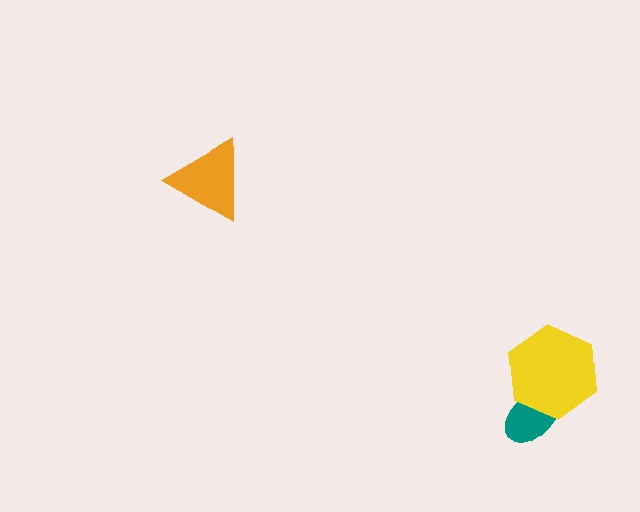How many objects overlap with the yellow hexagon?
1 object overlaps with the yellow hexagon.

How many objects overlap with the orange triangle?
0 objects overlap with the orange triangle.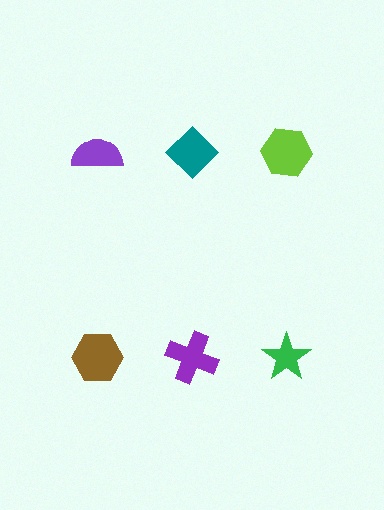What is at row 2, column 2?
A purple cross.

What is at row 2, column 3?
A green star.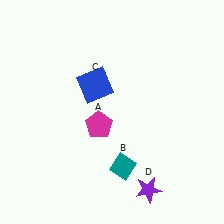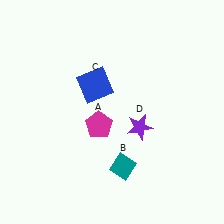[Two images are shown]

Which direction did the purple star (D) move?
The purple star (D) moved up.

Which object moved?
The purple star (D) moved up.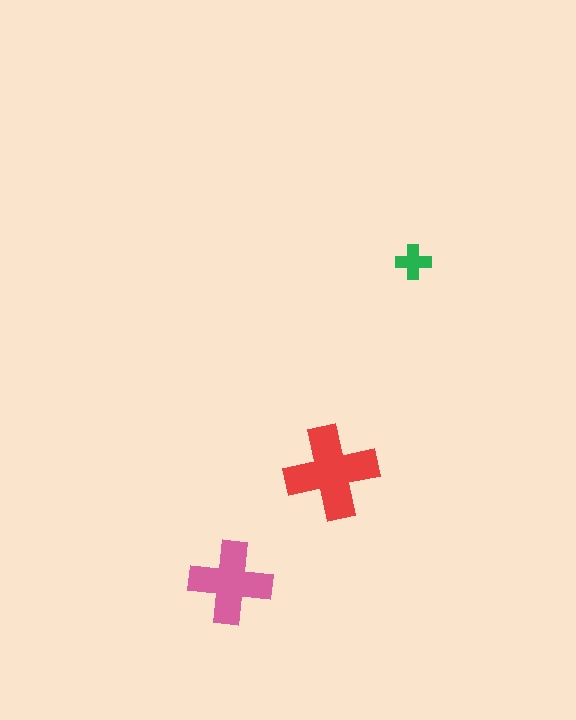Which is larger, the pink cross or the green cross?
The pink one.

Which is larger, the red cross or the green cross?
The red one.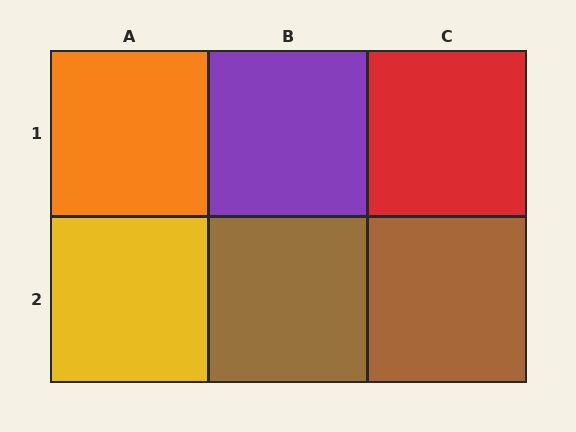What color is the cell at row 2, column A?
Yellow.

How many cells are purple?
1 cell is purple.